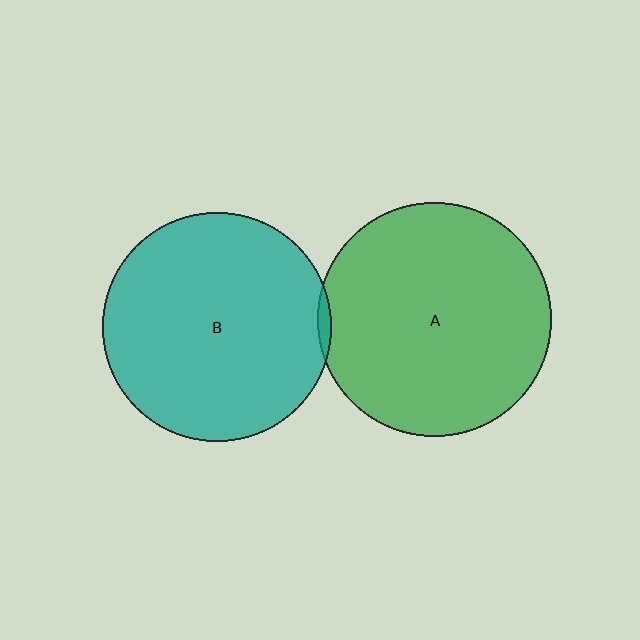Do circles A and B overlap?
Yes.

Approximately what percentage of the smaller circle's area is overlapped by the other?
Approximately 5%.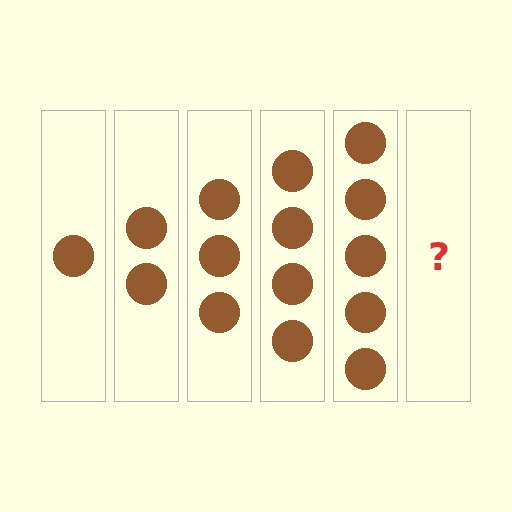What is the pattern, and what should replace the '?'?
The pattern is that each step adds one more circle. The '?' should be 6 circles.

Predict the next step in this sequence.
The next step is 6 circles.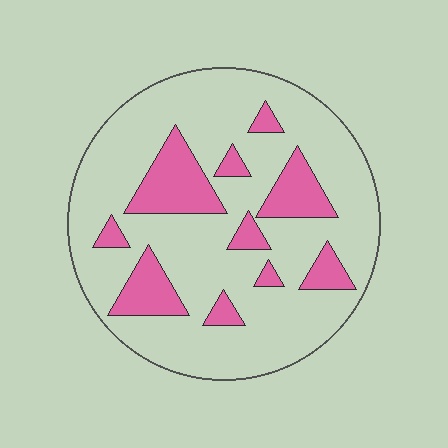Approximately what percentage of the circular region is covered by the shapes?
Approximately 20%.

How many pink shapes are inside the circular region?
10.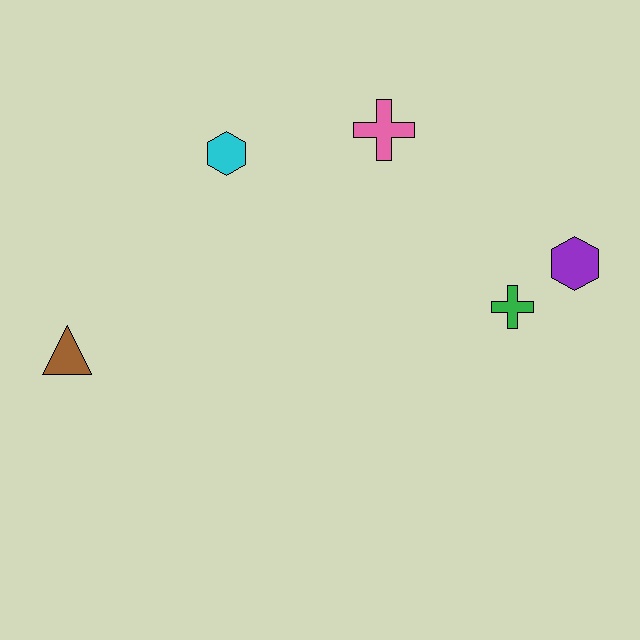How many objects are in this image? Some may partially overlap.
There are 5 objects.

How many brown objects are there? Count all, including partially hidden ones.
There is 1 brown object.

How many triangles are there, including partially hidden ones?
There is 1 triangle.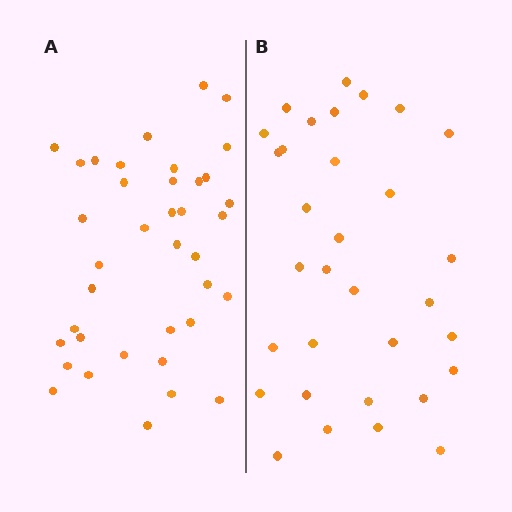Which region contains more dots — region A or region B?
Region A (the left region) has more dots.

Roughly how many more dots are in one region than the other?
Region A has about 6 more dots than region B.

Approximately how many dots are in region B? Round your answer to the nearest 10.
About 30 dots. (The exact count is 32, which rounds to 30.)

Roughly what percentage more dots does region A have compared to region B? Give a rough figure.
About 20% more.